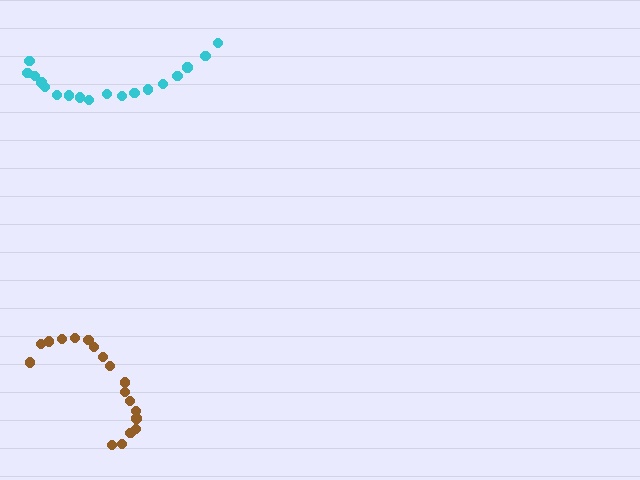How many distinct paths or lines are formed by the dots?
There are 2 distinct paths.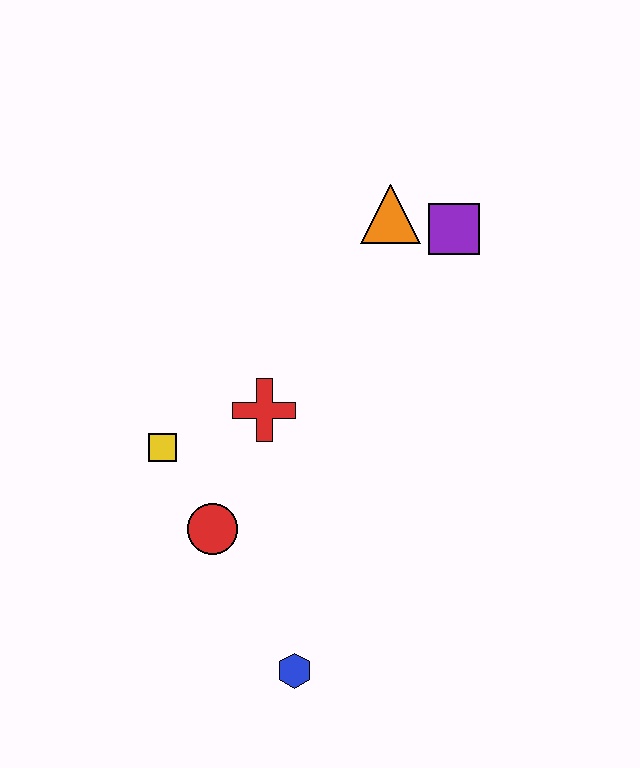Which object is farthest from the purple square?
The blue hexagon is farthest from the purple square.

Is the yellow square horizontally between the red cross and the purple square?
No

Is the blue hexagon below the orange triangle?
Yes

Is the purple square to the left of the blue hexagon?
No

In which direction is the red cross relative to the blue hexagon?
The red cross is above the blue hexagon.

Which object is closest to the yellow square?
The red circle is closest to the yellow square.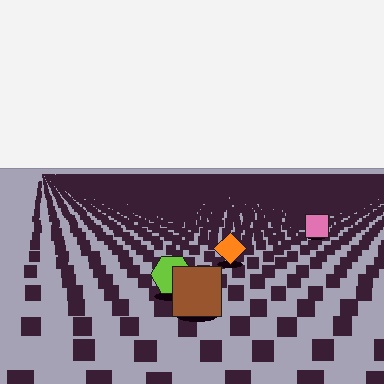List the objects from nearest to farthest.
From nearest to farthest: the brown square, the lime hexagon, the orange diamond, the pink square.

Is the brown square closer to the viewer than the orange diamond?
Yes. The brown square is closer — you can tell from the texture gradient: the ground texture is coarser near it.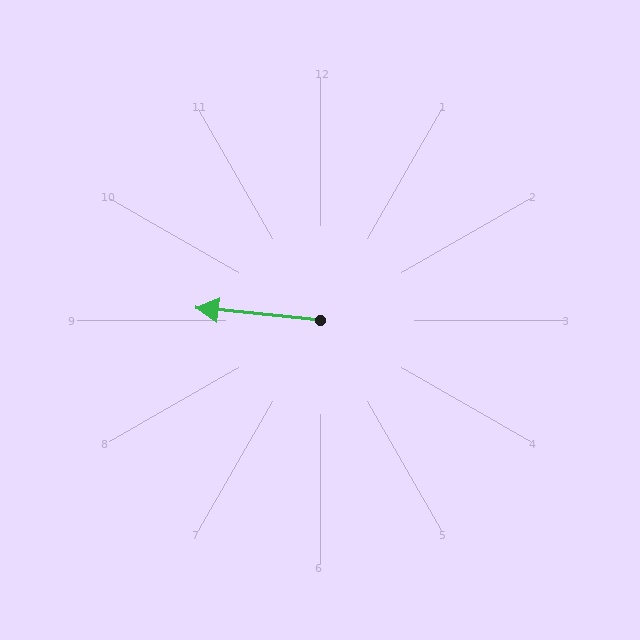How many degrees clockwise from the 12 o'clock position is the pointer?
Approximately 276 degrees.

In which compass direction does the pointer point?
West.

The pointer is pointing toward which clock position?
Roughly 9 o'clock.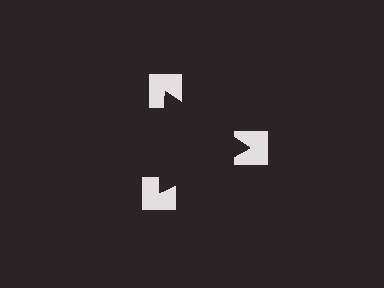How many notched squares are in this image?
There are 3 — one at each vertex of the illusory triangle.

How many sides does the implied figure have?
3 sides.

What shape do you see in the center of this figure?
An illusory triangle — its edges are inferred from the aligned wedge cuts in the notched squares, not physically drawn.